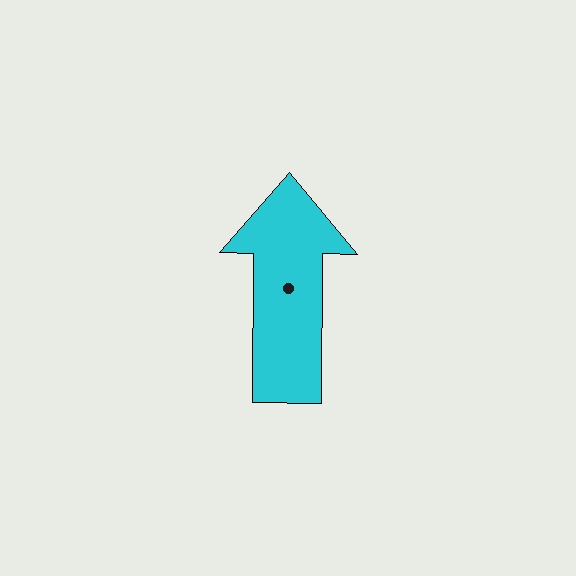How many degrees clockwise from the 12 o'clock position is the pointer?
Approximately 1 degrees.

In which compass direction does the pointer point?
North.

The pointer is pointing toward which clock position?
Roughly 12 o'clock.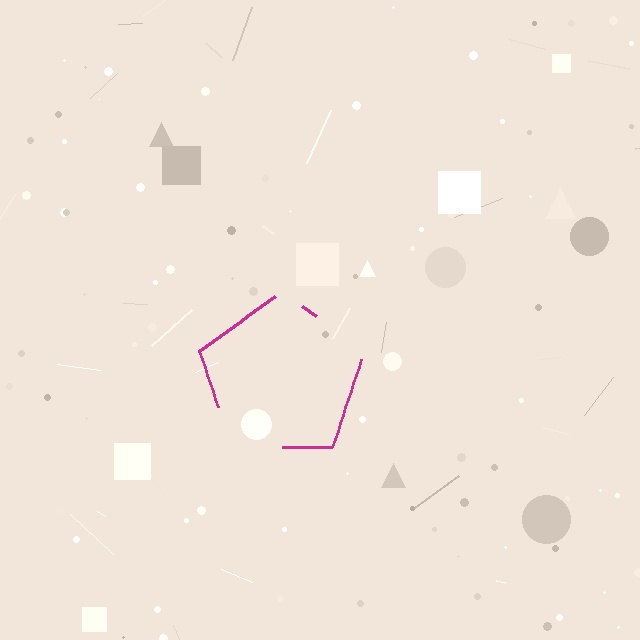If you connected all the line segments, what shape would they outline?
They would outline a pentagon.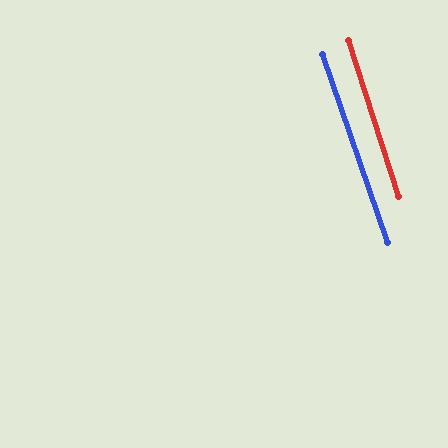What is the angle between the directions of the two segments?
Approximately 1 degree.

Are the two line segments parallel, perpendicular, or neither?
Parallel — their directions differ by only 1.3°.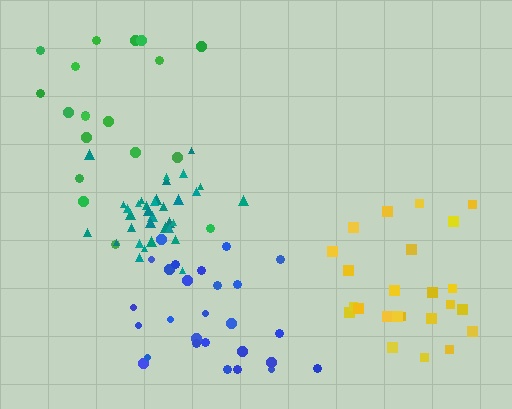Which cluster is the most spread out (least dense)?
Green.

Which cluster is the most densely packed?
Teal.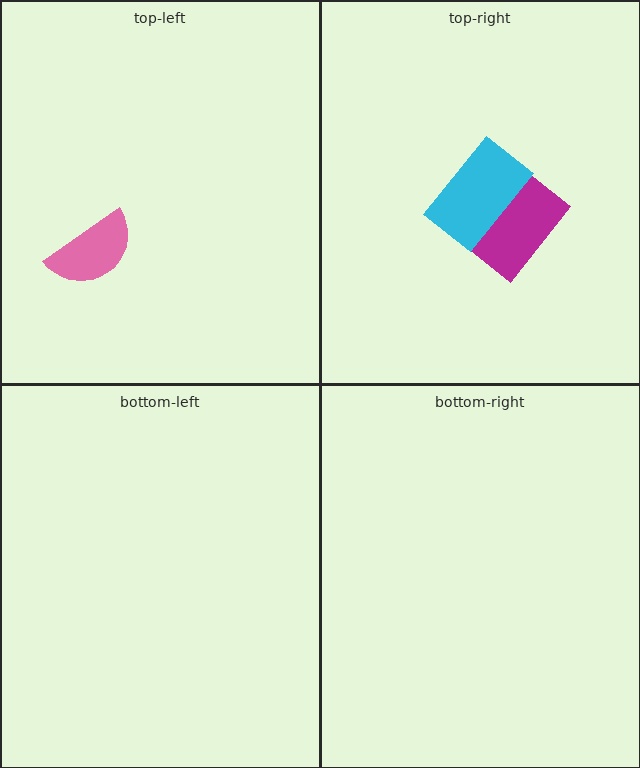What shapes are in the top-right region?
The magenta diamond, the cyan rectangle.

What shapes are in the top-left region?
The pink semicircle.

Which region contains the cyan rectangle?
The top-right region.